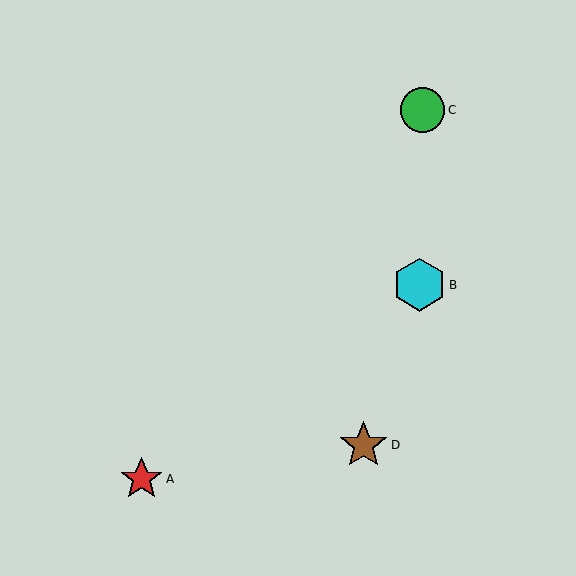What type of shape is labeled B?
Shape B is a cyan hexagon.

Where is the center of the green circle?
The center of the green circle is at (422, 110).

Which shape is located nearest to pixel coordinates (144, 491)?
The red star (labeled A) at (141, 479) is nearest to that location.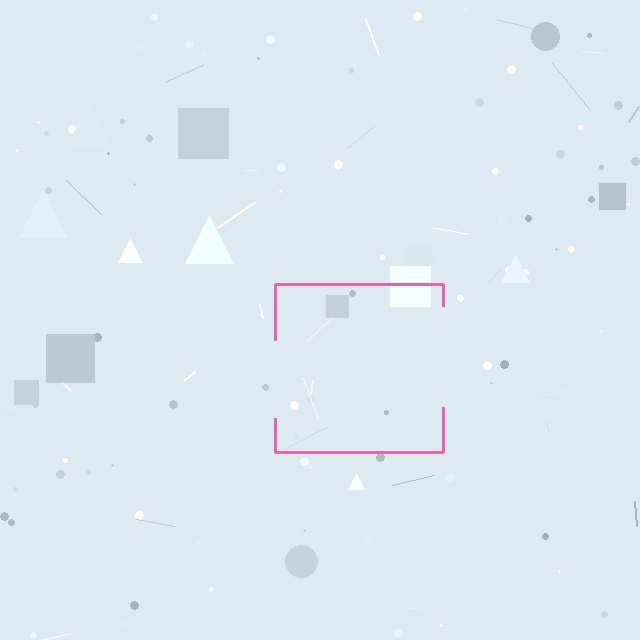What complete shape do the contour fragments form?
The contour fragments form a square.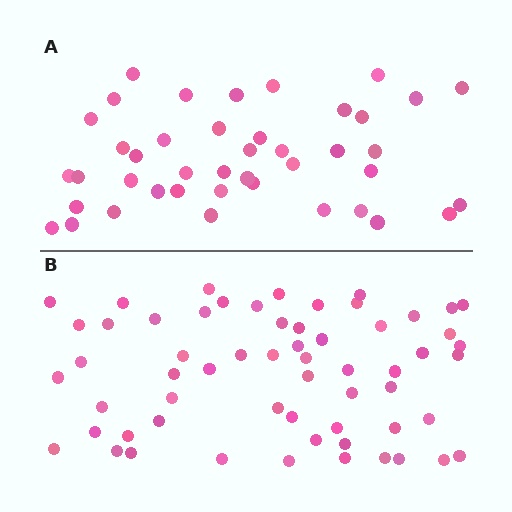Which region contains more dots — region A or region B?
Region B (the bottom region) has more dots.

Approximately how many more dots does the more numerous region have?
Region B has approximately 20 more dots than region A.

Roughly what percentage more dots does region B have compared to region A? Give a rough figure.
About 45% more.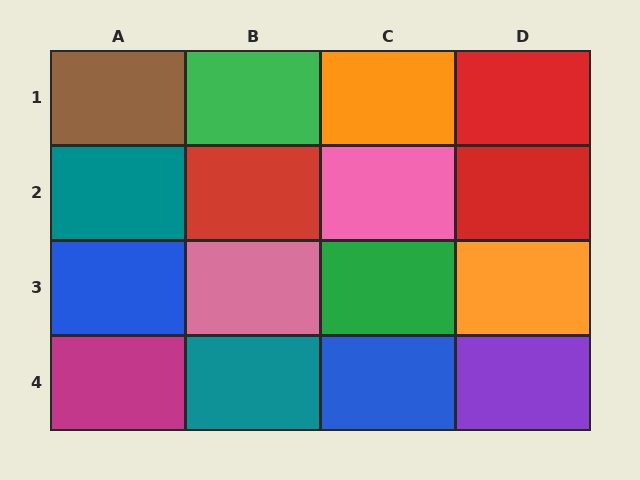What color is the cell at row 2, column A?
Teal.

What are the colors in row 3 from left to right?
Blue, pink, green, orange.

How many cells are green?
2 cells are green.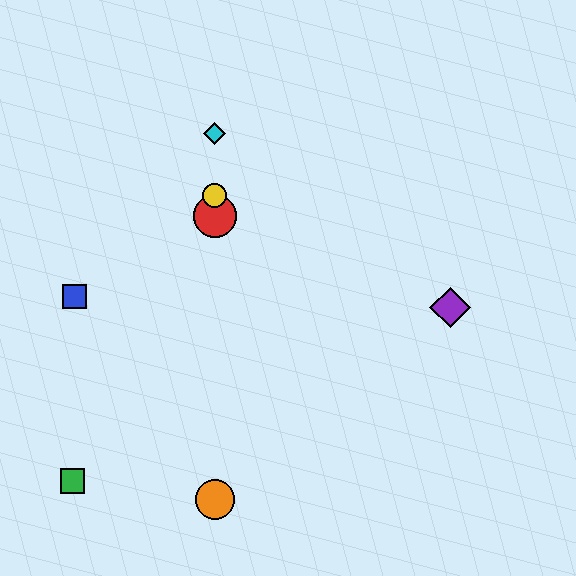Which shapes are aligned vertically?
The red circle, the yellow circle, the orange circle, the cyan diamond are aligned vertically.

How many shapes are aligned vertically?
4 shapes (the red circle, the yellow circle, the orange circle, the cyan diamond) are aligned vertically.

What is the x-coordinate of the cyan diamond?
The cyan diamond is at x≈215.